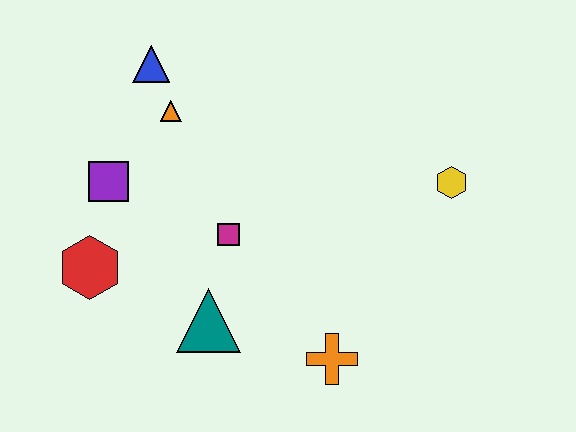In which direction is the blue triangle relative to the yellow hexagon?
The blue triangle is to the left of the yellow hexagon.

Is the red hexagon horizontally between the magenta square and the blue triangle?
No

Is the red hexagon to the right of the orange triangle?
No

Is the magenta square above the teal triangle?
Yes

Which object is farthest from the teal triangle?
The yellow hexagon is farthest from the teal triangle.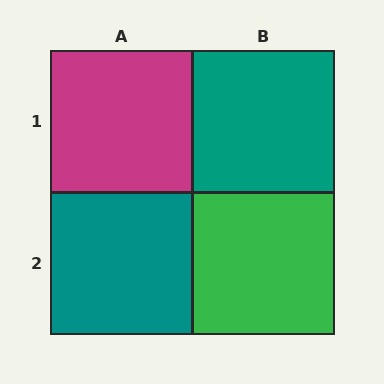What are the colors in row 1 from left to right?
Magenta, teal.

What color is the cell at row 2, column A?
Teal.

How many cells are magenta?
1 cell is magenta.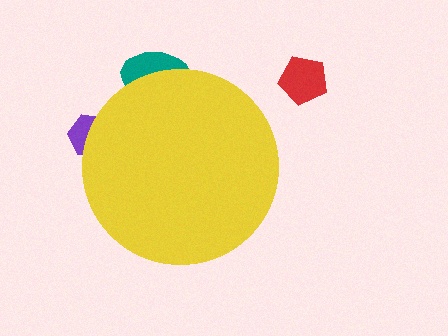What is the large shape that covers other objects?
A yellow circle.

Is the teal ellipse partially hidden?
Yes, the teal ellipse is partially hidden behind the yellow circle.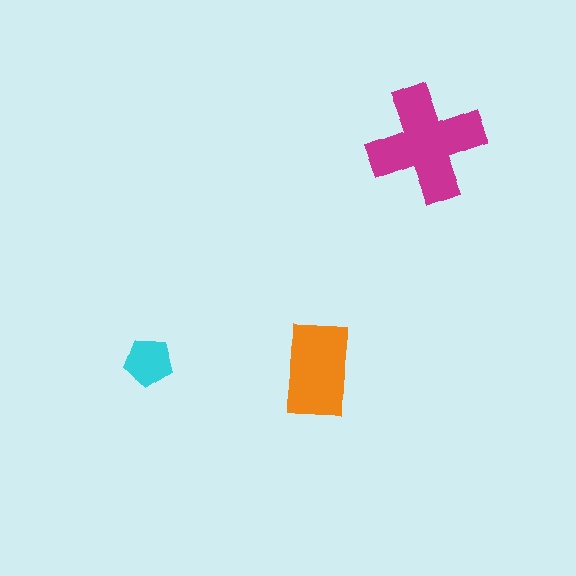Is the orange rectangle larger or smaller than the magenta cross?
Smaller.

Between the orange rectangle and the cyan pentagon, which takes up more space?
The orange rectangle.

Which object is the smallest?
The cyan pentagon.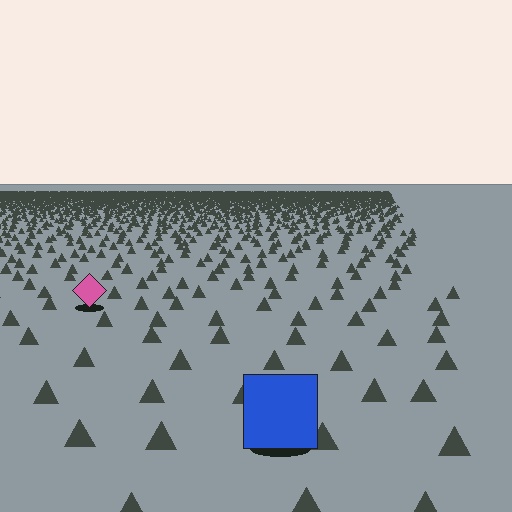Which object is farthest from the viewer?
The pink diamond is farthest from the viewer. It appears smaller and the ground texture around it is denser.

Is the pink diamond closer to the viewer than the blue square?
No. The blue square is closer — you can tell from the texture gradient: the ground texture is coarser near it.